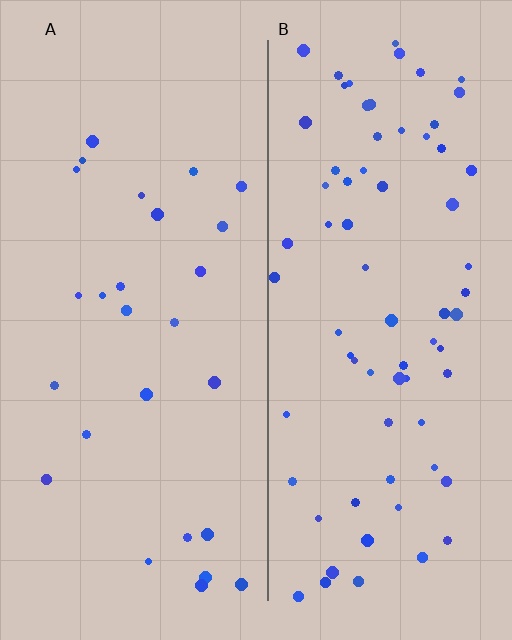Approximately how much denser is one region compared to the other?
Approximately 2.7× — region B over region A.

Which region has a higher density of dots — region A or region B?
B (the right).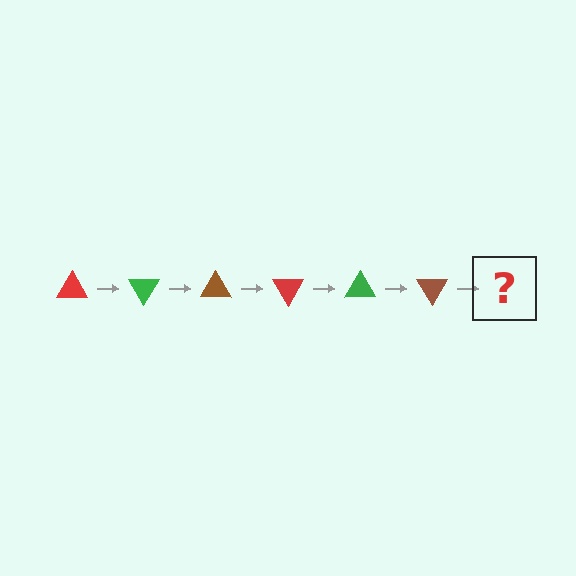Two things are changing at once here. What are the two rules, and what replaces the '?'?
The two rules are that it rotates 60 degrees each step and the color cycles through red, green, and brown. The '?' should be a red triangle, rotated 360 degrees from the start.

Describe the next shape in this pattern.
It should be a red triangle, rotated 360 degrees from the start.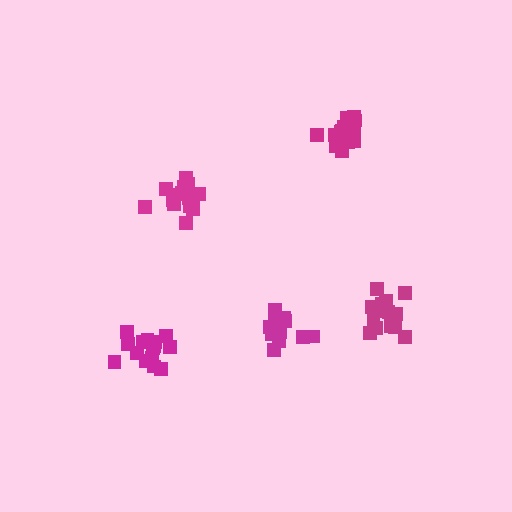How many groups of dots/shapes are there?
There are 5 groups.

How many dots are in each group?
Group 1: 15 dots, Group 2: 12 dots, Group 3: 15 dots, Group 4: 16 dots, Group 5: 17 dots (75 total).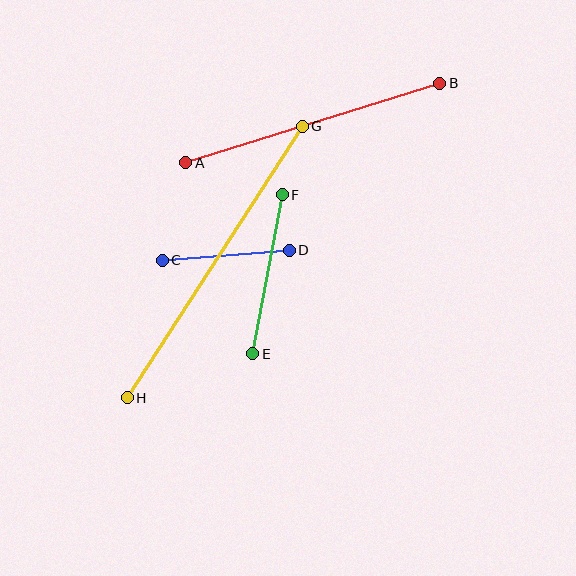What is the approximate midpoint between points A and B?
The midpoint is at approximately (313, 123) pixels.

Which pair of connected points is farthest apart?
Points G and H are farthest apart.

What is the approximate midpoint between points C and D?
The midpoint is at approximately (226, 255) pixels.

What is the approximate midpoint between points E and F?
The midpoint is at approximately (268, 274) pixels.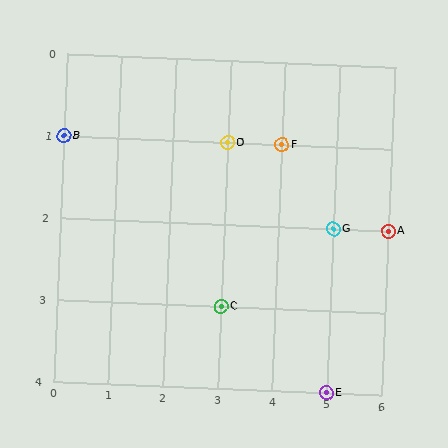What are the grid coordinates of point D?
Point D is at grid coordinates (3, 1).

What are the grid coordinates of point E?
Point E is at grid coordinates (5, 4).